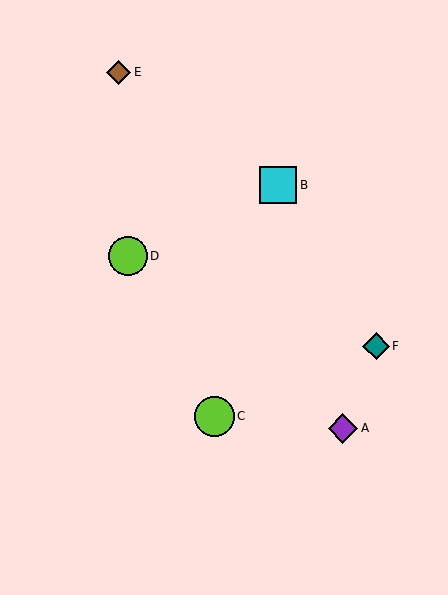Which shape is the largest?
The lime circle (labeled C) is the largest.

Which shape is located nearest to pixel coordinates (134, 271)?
The lime circle (labeled D) at (128, 256) is nearest to that location.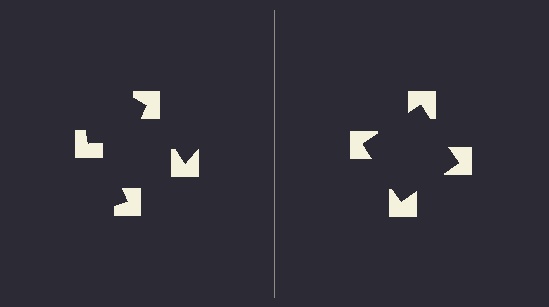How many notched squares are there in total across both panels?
8 — 4 on each side.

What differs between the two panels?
The notched squares are positioned identically on both sides; only the wedge orientations differ. On the right they align to a square; on the left they are misaligned.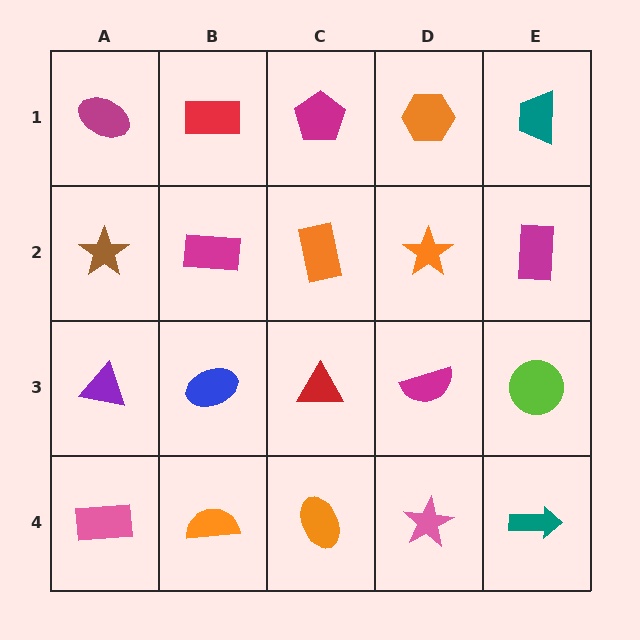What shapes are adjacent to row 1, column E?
A magenta rectangle (row 2, column E), an orange hexagon (row 1, column D).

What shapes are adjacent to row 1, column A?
A brown star (row 2, column A), a red rectangle (row 1, column B).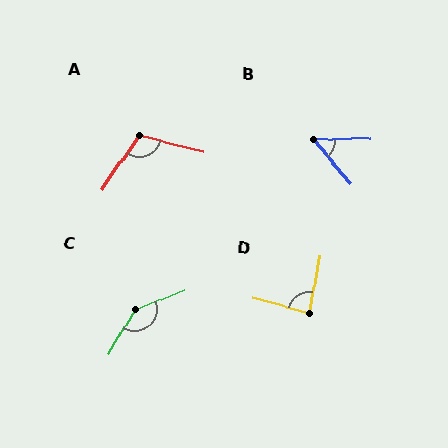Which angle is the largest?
C, at approximately 143 degrees.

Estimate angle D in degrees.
Approximately 84 degrees.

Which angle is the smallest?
B, at approximately 51 degrees.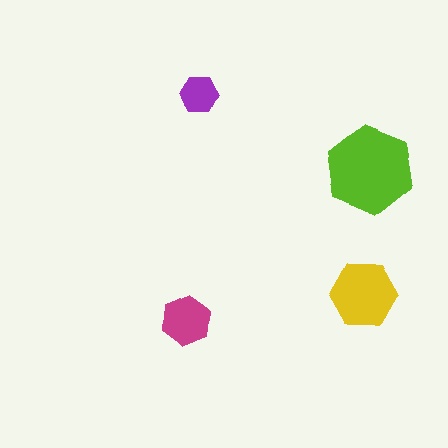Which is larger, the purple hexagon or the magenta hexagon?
The magenta one.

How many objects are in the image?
There are 4 objects in the image.